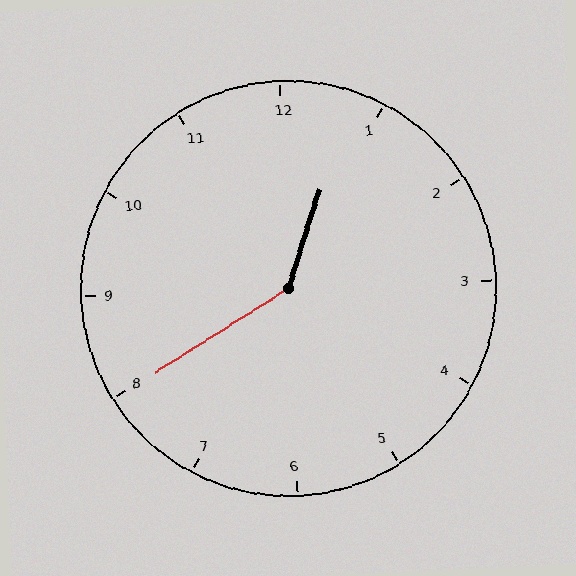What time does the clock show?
12:40.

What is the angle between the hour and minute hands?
Approximately 140 degrees.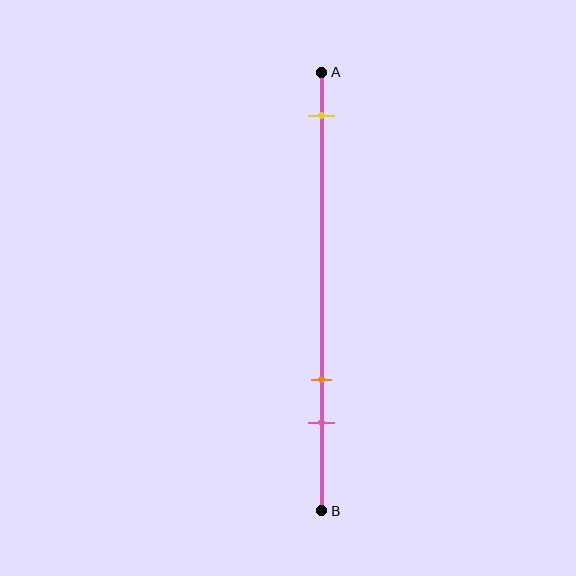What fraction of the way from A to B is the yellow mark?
The yellow mark is approximately 10% (0.1) of the way from A to B.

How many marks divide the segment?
There are 3 marks dividing the segment.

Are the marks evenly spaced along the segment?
No, the marks are not evenly spaced.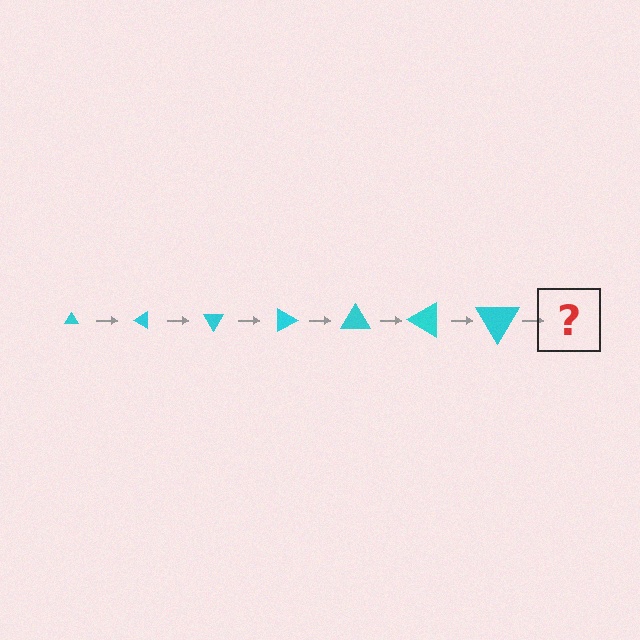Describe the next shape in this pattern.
It should be a triangle, larger than the previous one and rotated 210 degrees from the start.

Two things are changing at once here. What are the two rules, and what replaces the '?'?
The two rules are that the triangle grows larger each step and it rotates 30 degrees each step. The '?' should be a triangle, larger than the previous one and rotated 210 degrees from the start.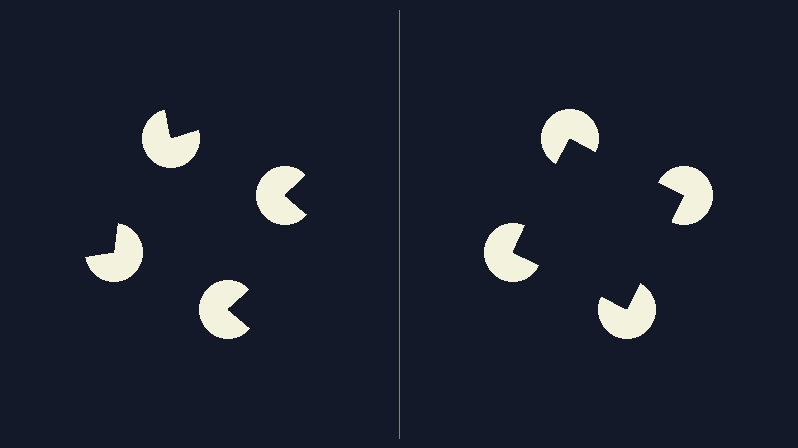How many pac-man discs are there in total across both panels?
8 — 4 on each side.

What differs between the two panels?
The pac-man discs are positioned identically on both sides; only the wedge orientations differ. On the right they align to a square; on the left they are misaligned.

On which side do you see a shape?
An illusory square appears on the right side. On the left side the wedge cuts are rotated, so no coherent shape forms.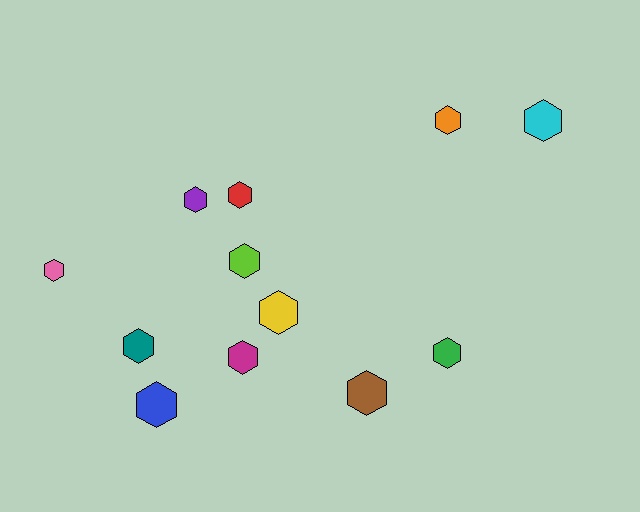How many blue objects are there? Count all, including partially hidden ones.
There is 1 blue object.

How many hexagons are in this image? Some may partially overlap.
There are 12 hexagons.